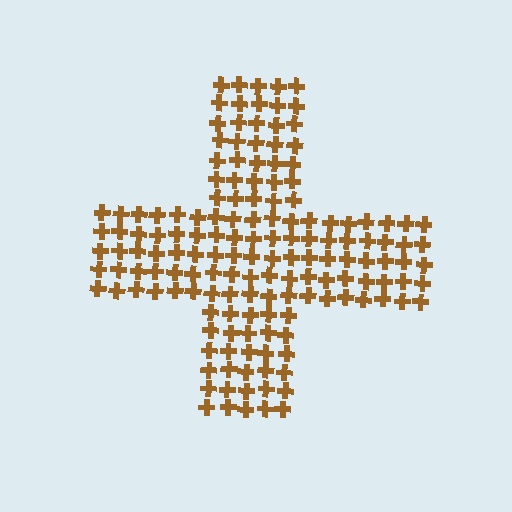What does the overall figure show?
The overall figure shows a cross.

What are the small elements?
The small elements are crosses.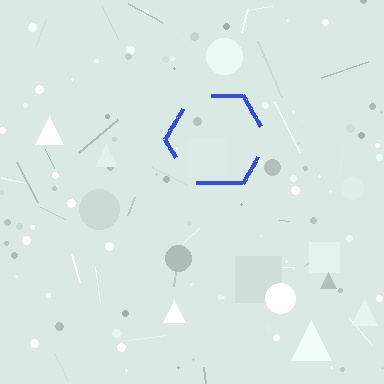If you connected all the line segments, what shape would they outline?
They would outline a hexagon.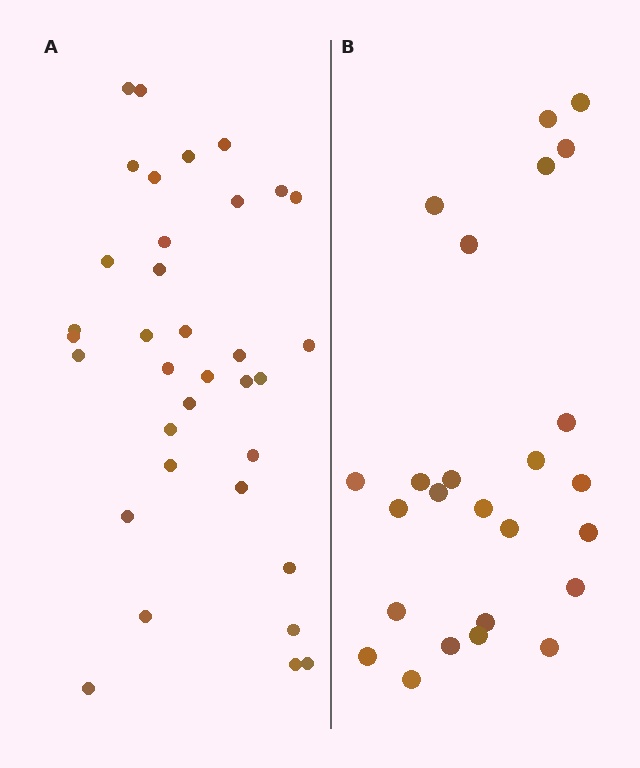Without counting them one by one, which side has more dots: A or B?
Region A (the left region) has more dots.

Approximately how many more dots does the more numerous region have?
Region A has roughly 10 or so more dots than region B.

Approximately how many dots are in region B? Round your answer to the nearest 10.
About 20 dots. (The exact count is 25, which rounds to 20.)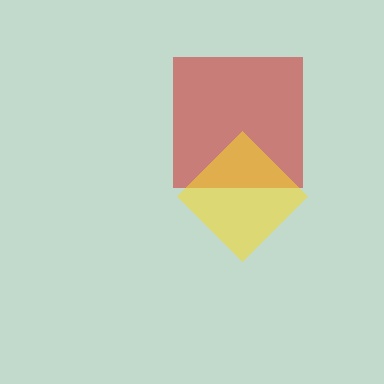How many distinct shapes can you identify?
There are 2 distinct shapes: a red square, a yellow diamond.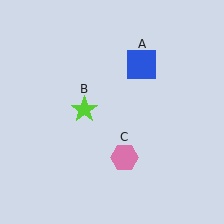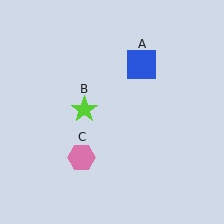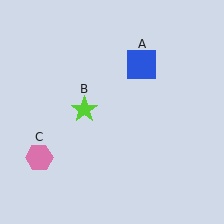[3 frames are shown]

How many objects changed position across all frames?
1 object changed position: pink hexagon (object C).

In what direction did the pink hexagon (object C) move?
The pink hexagon (object C) moved left.